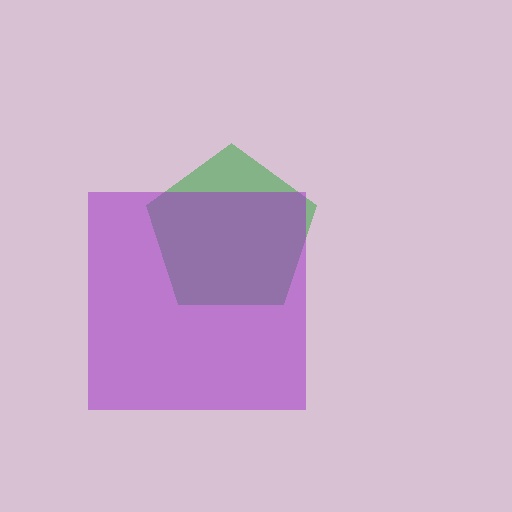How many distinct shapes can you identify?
There are 2 distinct shapes: a green pentagon, a purple square.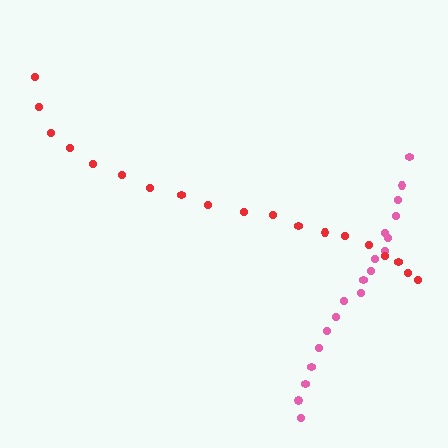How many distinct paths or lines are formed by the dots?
There are 2 distinct paths.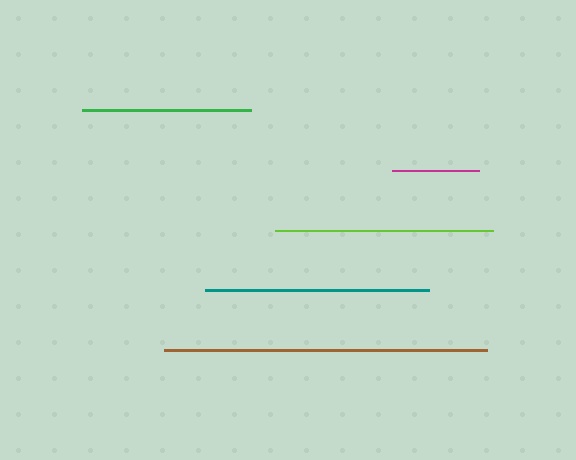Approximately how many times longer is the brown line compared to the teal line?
The brown line is approximately 1.4 times the length of the teal line.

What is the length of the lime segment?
The lime segment is approximately 218 pixels long.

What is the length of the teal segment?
The teal segment is approximately 224 pixels long.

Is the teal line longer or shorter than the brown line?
The brown line is longer than the teal line.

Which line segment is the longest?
The brown line is the longest at approximately 323 pixels.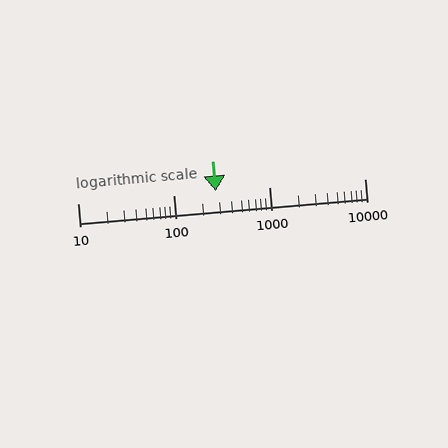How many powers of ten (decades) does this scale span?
The scale spans 3 decades, from 10 to 10000.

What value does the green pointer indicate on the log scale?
The pointer indicates approximately 280.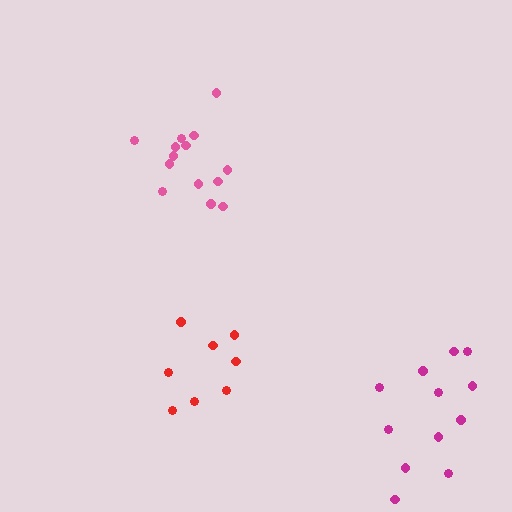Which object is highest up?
The pink cluster is topmost.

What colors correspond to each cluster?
The clusters are colored: red, magenta, pink.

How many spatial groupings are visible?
There are 3 spatial groupings.